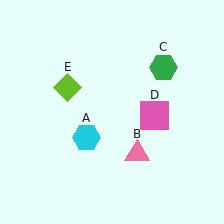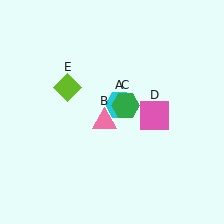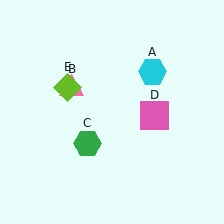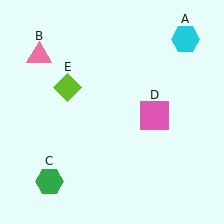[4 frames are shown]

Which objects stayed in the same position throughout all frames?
Pink square (object D) and lime diamond (object E) remained stationary.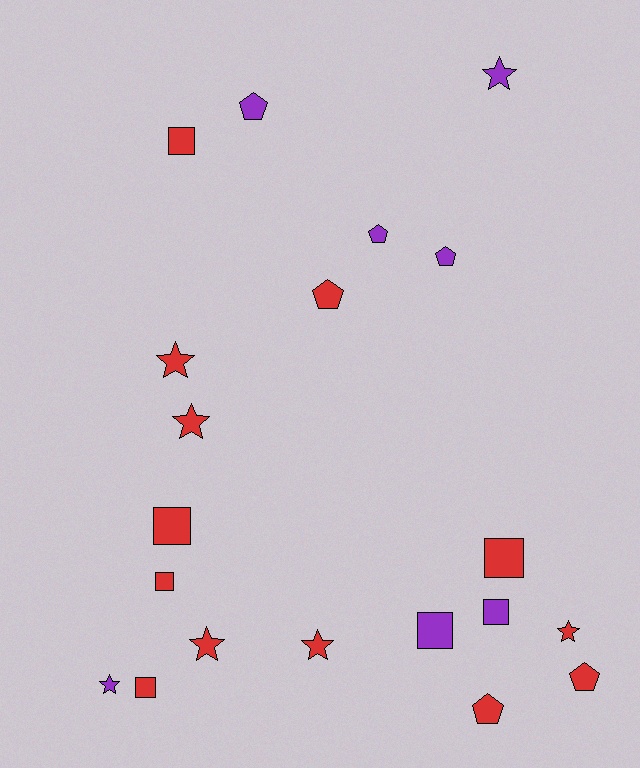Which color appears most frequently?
Red, with 13 objects.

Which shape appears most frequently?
Square, with 7 objects.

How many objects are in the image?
There are 20 objects.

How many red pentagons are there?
There are 3 red pentagons.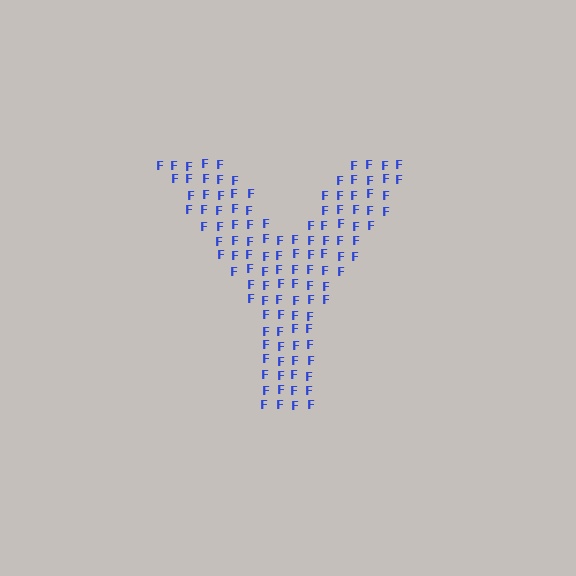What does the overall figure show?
The overall figure shows the letter Y.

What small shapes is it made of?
It is made of small letter F's.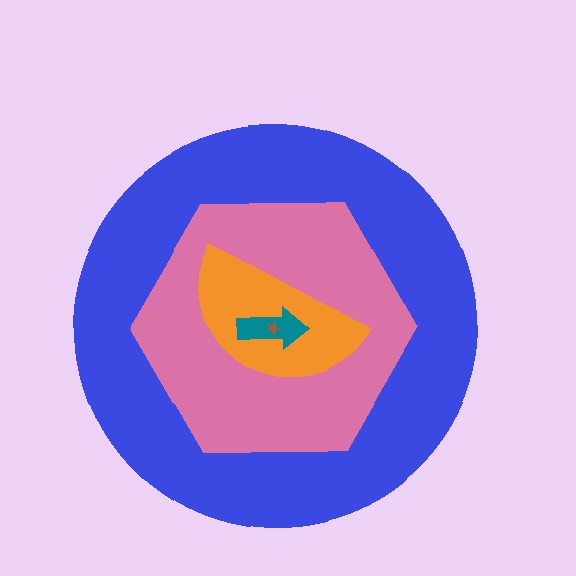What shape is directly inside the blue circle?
The pink hexagon.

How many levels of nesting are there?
5.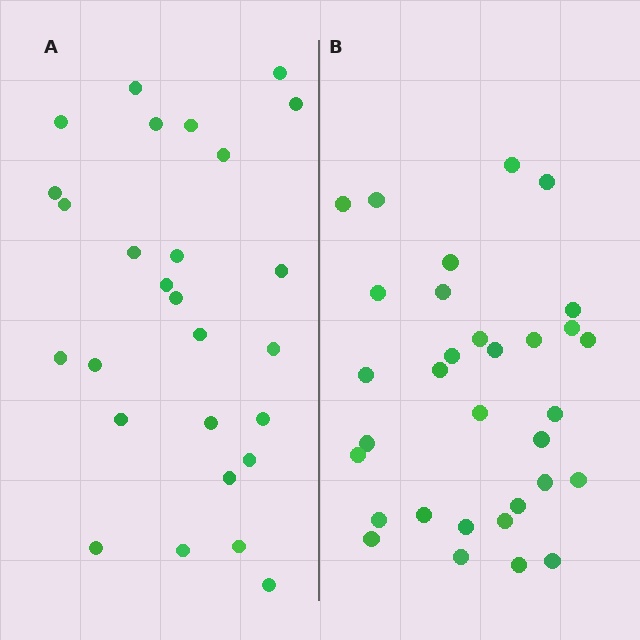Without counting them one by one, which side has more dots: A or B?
Region B (the right region) has more dots.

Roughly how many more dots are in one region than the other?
Region B has about 5 more dots than region A.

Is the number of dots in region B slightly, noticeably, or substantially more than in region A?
Region B has only slightly more — the two regions are fairly close. The ratio is roughly 1.2 to 1.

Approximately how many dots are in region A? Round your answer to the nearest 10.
About 30 dots. (The exact count is 27, which rounds to 30.)